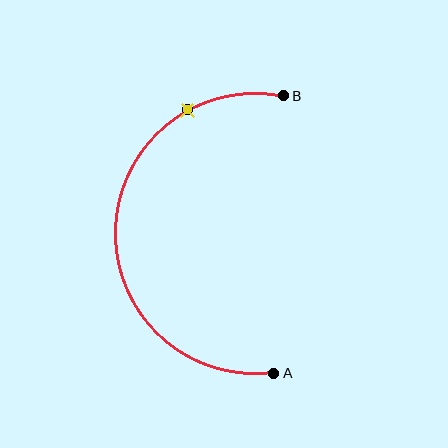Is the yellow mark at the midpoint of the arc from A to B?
No. The yellow mark lies on the arc but is closer to endpoint B. The arc midpoint would be at the point on the curve equidistant along the arc from both A and B.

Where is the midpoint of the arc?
The arc midpoint is the point on the curve farthest from the straight line joining A and B. It sits to the left of that line.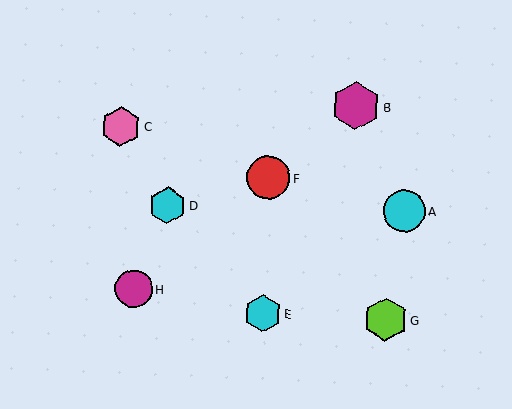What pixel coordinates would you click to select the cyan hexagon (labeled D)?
Click at (168, 206) to select the cyan hexagon D.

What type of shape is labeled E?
Shape E is a cyan hexagon.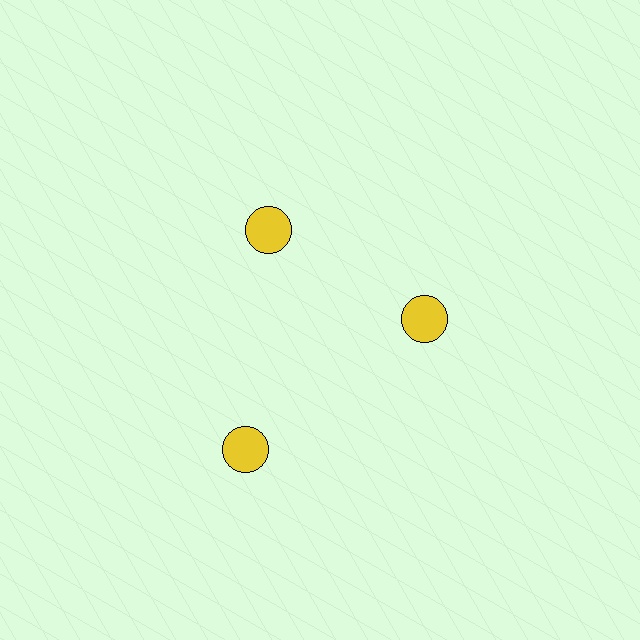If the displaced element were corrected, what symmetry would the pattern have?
It would have 3-fold rotational symmetry — the pattern would map onto itself every 120 degrees.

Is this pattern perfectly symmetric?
No. The 3 yellow circles are arranged in a ring, but one element near the 7 o'clock position is pushed outward from the center, breaking the 3-fold rotational symmetry.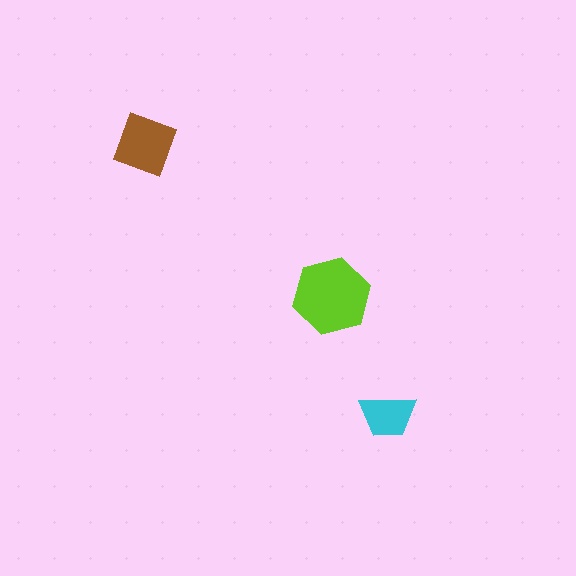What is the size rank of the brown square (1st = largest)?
2nd.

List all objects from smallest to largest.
The cyan trapezoid, the brown square, the lime hexagon.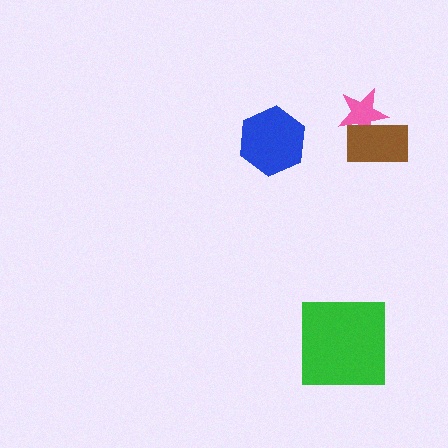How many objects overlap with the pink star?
1 object overlaps with the pink star.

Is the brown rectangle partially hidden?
No, no other shape covers it.